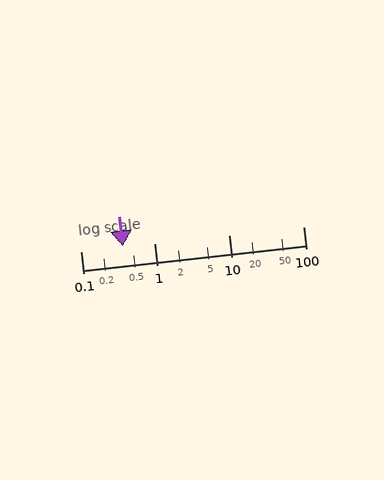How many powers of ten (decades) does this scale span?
The scale spans 3 decades, from 0.1 to 100.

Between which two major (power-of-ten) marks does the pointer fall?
The pointer is between 0.1 and 1.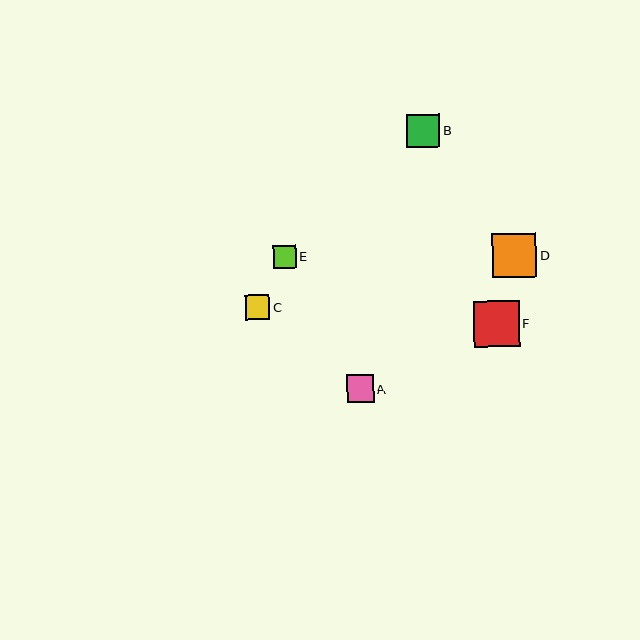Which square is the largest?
Square F is the largest with a size of approximately 46 pixels.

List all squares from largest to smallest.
From largest to smallest: F, D, B, A, C, E.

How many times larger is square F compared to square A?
Square F is approximately 1.7 times the size of square A.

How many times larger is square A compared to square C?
Square A is approximately 1.1 times the size of square C.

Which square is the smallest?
Square E is the smallest with a size of approximately 23 pixels.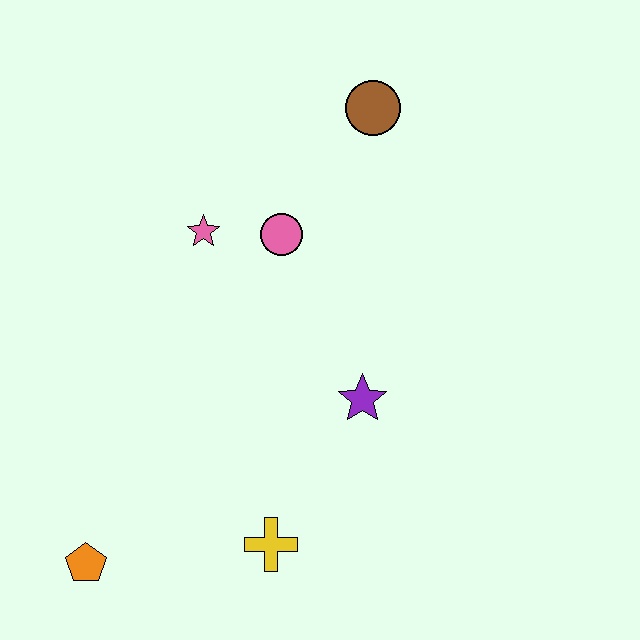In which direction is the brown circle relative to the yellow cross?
The brown circle is above the yellow cross.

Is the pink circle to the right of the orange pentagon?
Yes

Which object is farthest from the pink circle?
The orange pentagon is farthest from the pink circle.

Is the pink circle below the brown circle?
Yes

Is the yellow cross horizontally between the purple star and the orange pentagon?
Yes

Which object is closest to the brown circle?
The pink circle is closest to the brown circle.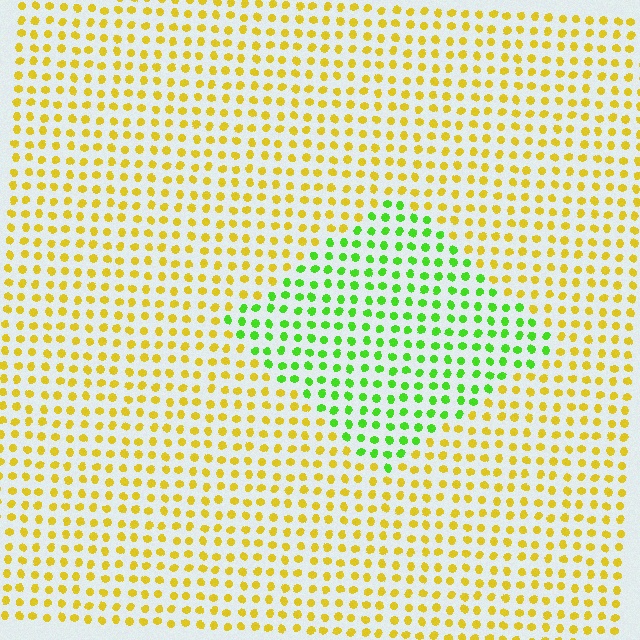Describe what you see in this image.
The image is filled with small yellow elements in a uniform arrangement. A diamond-shaped region is visible where the elements are tinted to a slightly different hue, forming a subtle color boundary.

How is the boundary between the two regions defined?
The boundary is defined purely by a slight shift in hue (about 57 degrees). Spacing, size, and orientation are identical on both sides.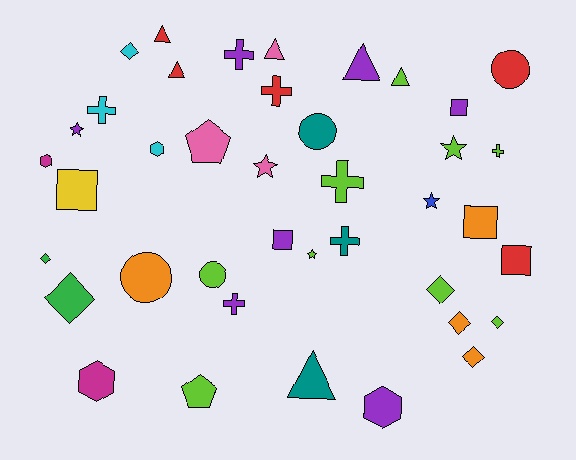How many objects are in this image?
There are 40 objects.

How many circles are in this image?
There are 4 circles.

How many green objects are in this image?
There are 2 green objects.